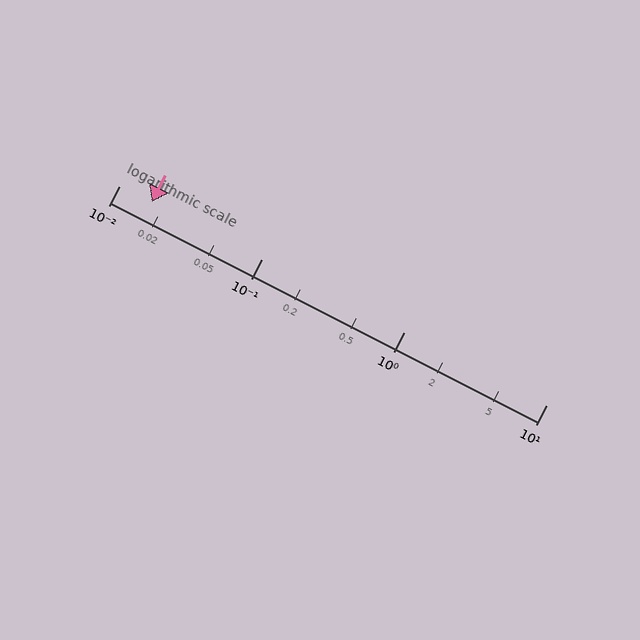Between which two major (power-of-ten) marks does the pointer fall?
The pointer is between 0.01 and 0.1.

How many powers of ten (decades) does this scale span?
The scale spans 3 decades, from 0.01 to 10.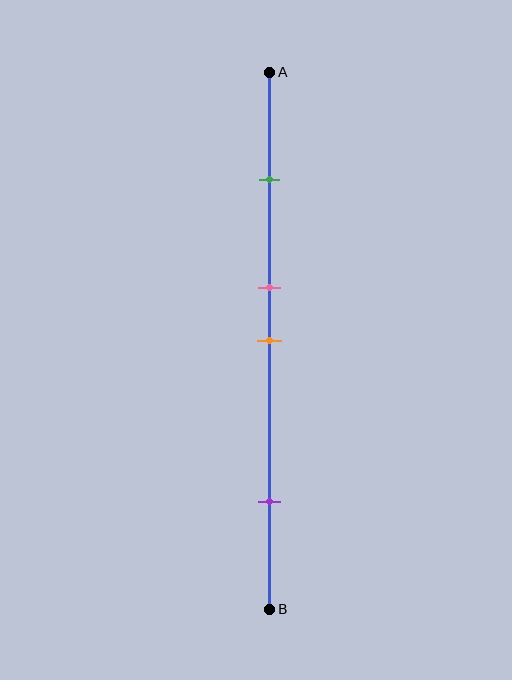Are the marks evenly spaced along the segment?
No, the marks are not evenly spaced.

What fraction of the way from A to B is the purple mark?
The purple mark is approximately 80% (0.8) of the way from A to B.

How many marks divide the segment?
There are 4 marks dividing the segment.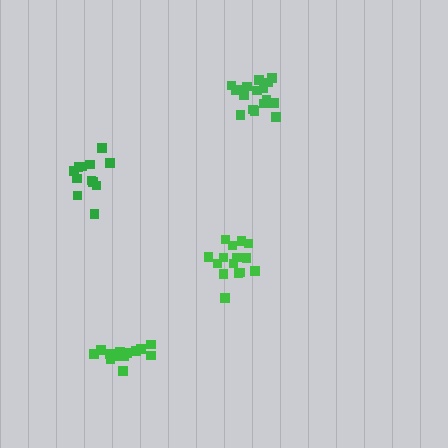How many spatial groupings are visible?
There are 4 spatial groupings.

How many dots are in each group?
Group 1: 12 dots, Group 2: 15 dots, Group 3: 14 dots, Group 4: 17 dots (58 total).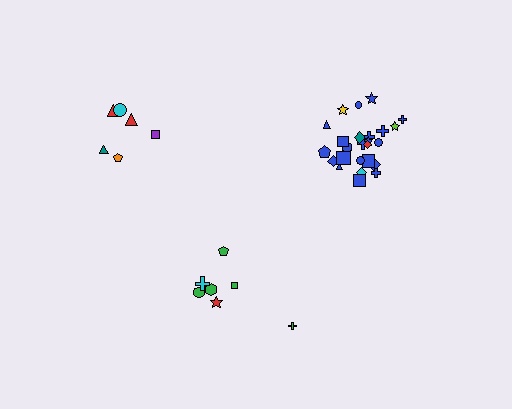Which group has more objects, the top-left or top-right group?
The top-right group.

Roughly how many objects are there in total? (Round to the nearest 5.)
Roughly 40 objects in total.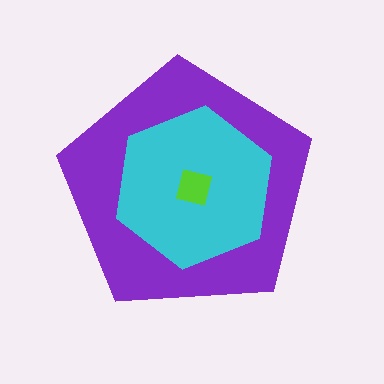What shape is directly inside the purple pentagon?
The cyan hexagon.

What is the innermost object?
The lime square.